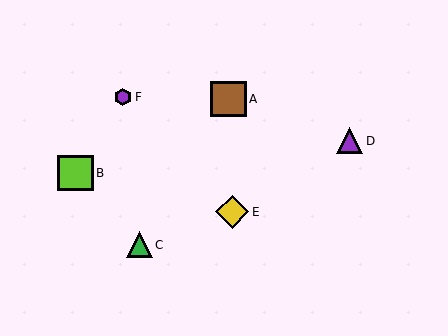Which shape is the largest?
The brown square (labeled A) is the largest.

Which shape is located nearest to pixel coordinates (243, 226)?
The yellow diamond (labeled E) at (232, 212) is nearest to that location.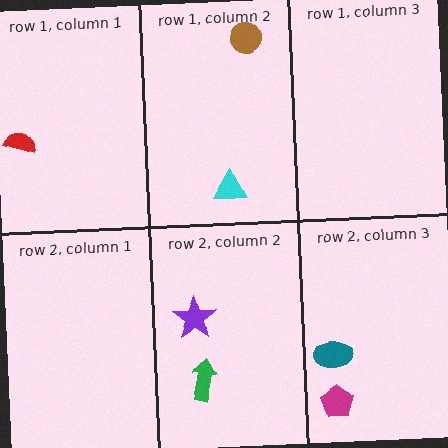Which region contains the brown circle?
The row 1, column 2 region.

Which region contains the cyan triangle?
The row 1, column 2 region.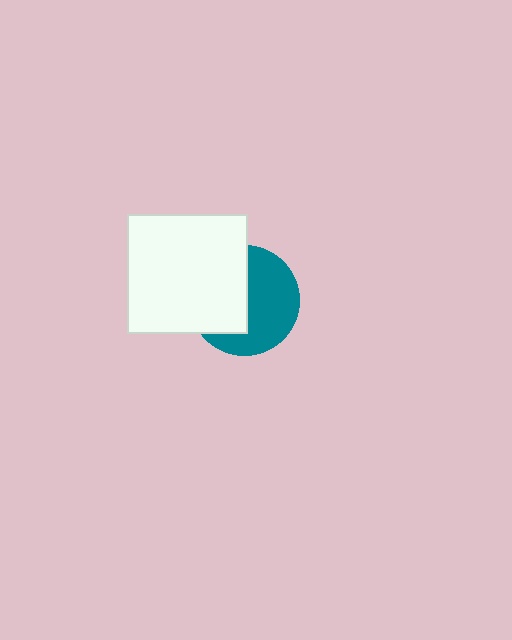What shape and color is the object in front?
The object in front is a white square.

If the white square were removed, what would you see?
You would see the complete teal circle.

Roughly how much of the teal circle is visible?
About half of it is visible (roughly 55%).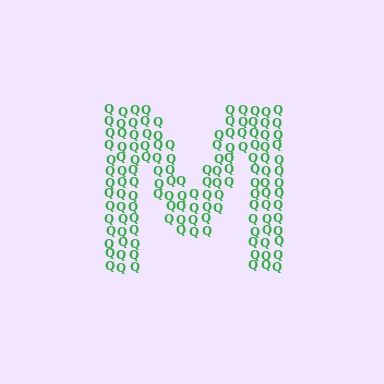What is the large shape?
The large shape is the letter M.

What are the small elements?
The small elements are letter Q's.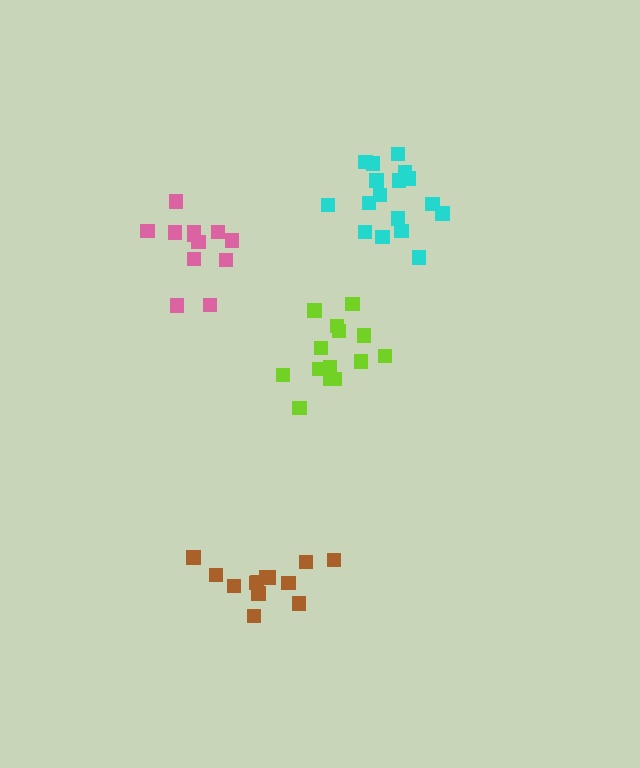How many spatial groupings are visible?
There are 4 spatial groupings.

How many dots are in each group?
Group 1: 14 dots, Group 2: 12 dots, Group 3: 13 dots, Group 4: 17 dots (56 total).